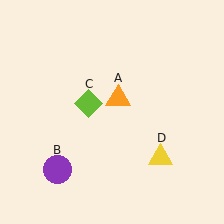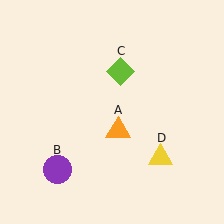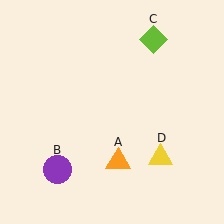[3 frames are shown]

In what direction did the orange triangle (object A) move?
The orange triangle (object A) moved down.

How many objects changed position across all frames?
2 objects changed position: orange triangle (object A), lime diamond (object C).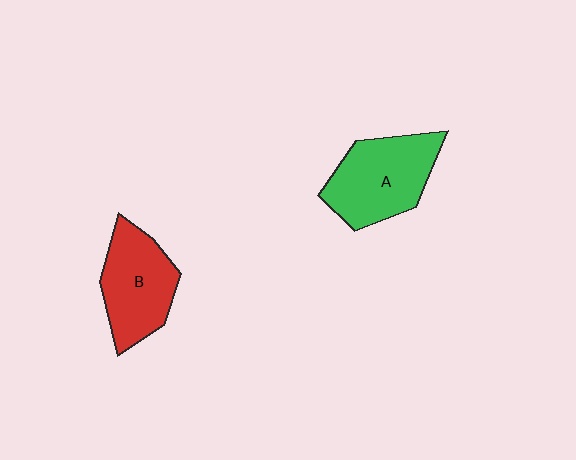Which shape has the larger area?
Shape A (green).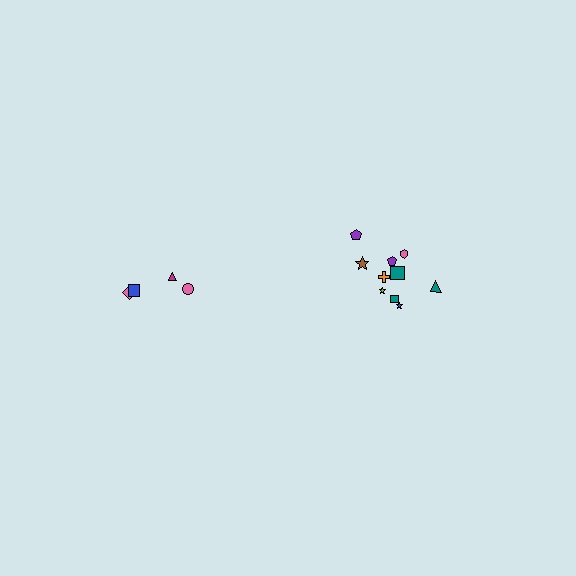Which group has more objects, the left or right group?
The right group.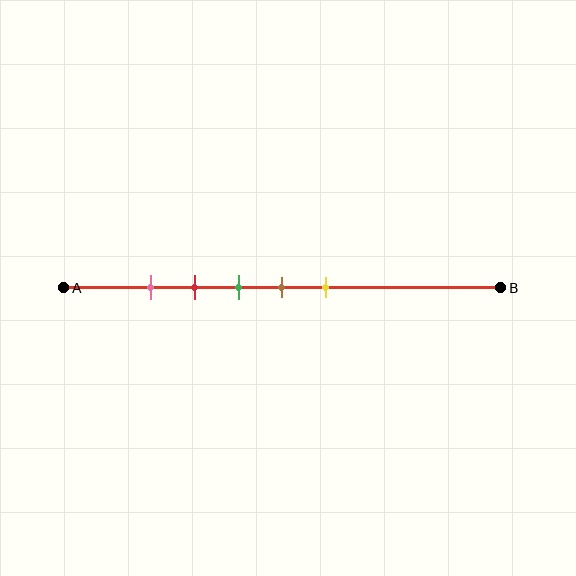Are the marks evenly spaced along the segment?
Yes, the marks are approximately evenly spaced.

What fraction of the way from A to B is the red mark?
The red mark is approximately 30% (0.3) of the way from A to B.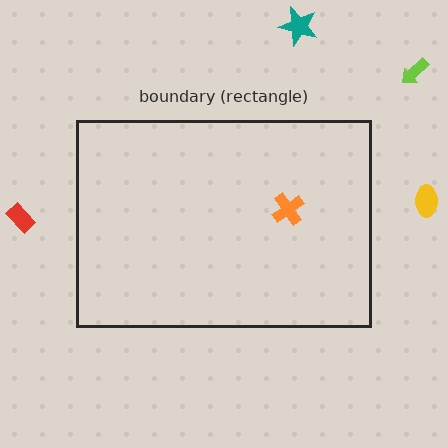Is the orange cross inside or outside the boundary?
Inside.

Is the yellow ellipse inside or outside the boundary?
Outside.